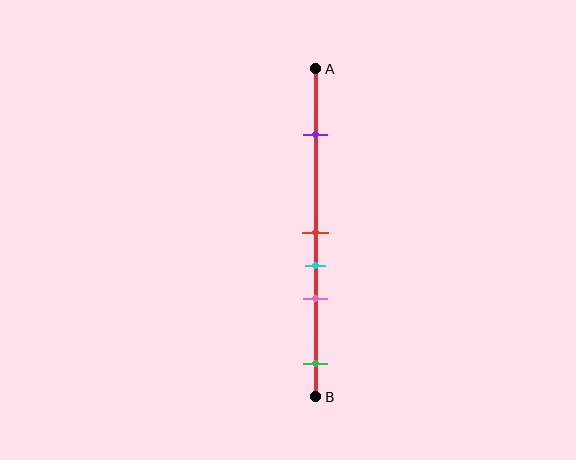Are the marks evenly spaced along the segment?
No, the marks are not evenly spaced.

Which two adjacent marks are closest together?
The red and cyan marks are the closest adjacent pair.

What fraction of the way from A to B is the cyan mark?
The cyan mark is approximately 60% (0.6) of the way from A to B.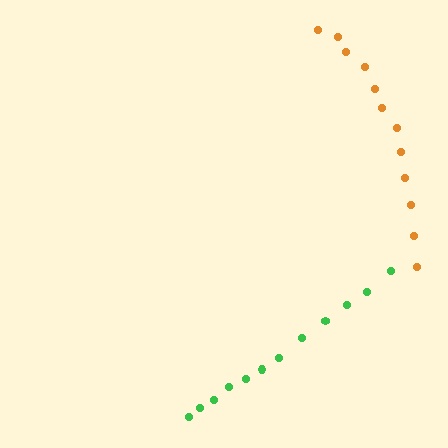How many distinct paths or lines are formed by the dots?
There are 2 distinct paths.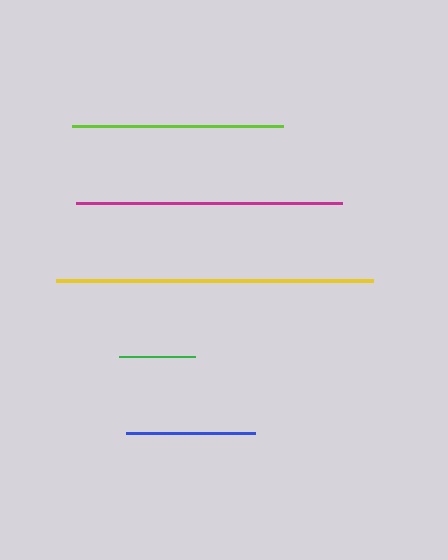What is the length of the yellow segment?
The yellow segment is approximately 318 pixels long.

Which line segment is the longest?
The yellow line is the longest at approximately 318 pixels.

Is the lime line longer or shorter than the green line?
The lime line is longer than the green line.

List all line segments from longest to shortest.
From longest to shortest: yellow, magenta, lime, blue, green.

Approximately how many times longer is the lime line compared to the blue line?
The lime line is approximately 1.6 times the length of the blue line.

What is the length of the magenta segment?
The magenta segment is approximately 266 pixels long.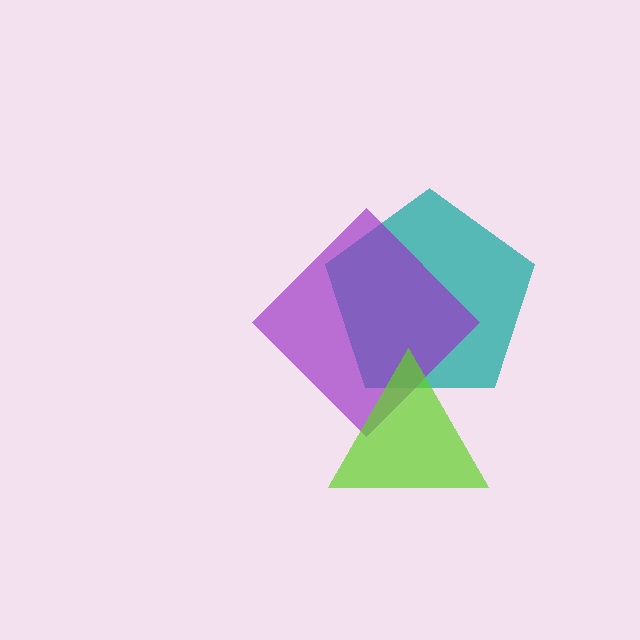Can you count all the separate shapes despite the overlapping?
Yes, there are 3 separate shapes.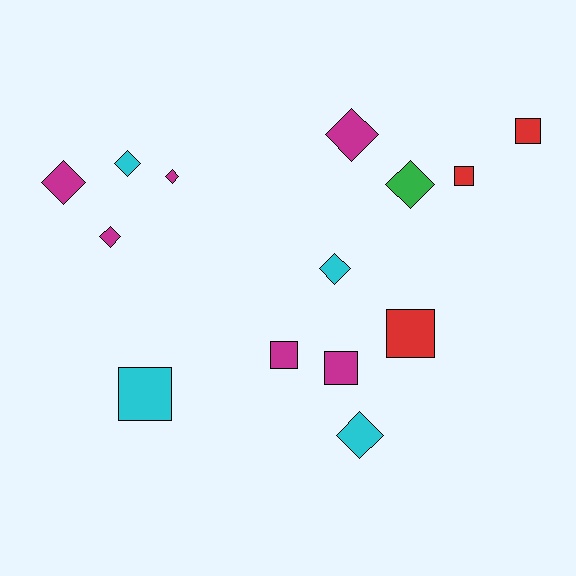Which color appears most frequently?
Magenta, with 6 objects.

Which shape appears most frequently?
Diamond, with 8 objects.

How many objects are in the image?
There are 14 objects.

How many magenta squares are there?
There are 2 magenta squares.